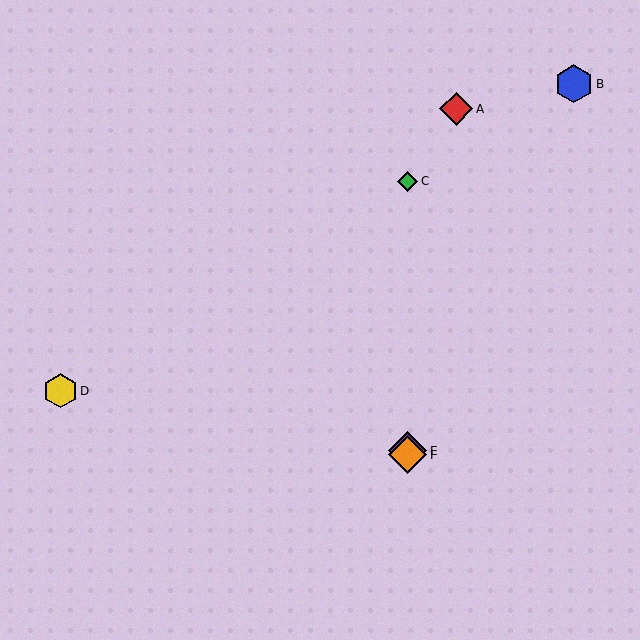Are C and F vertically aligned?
Yes, both are at x≈408.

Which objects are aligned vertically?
Objects C, E, F are aligned vertically.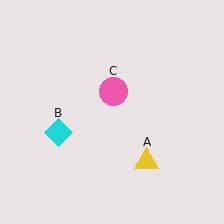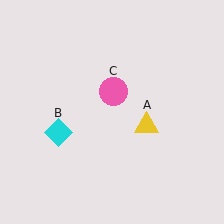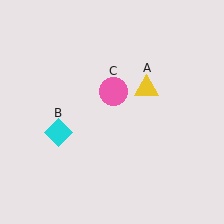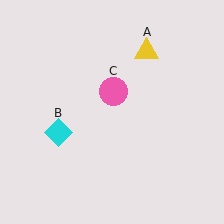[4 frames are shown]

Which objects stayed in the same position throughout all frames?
Cyan diamond (object B) and pink circle (object C) remained stationary.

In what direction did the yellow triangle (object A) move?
The yellow triangle (object A) moved up.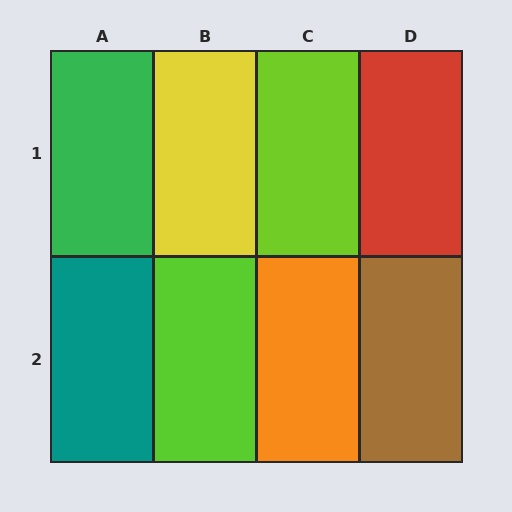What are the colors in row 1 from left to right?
Green, yellow, lime, red.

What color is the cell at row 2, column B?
Lime.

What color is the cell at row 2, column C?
Orange.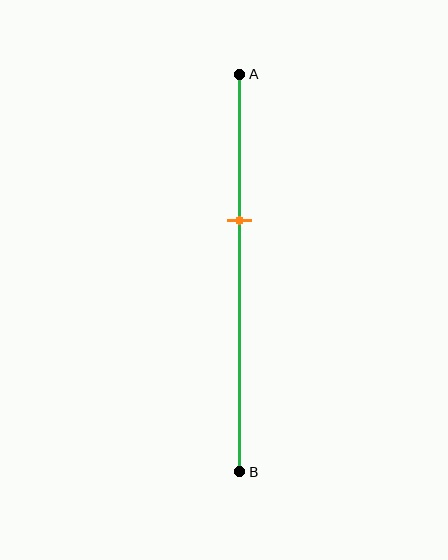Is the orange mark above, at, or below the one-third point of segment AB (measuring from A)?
The orange mark is below the one-third point of segment AB.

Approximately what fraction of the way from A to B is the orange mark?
The orange mark is approximately 35% of the way from A to B.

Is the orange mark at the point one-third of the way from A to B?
No, the mark is at about 35% from A, not at the 33% one-third point.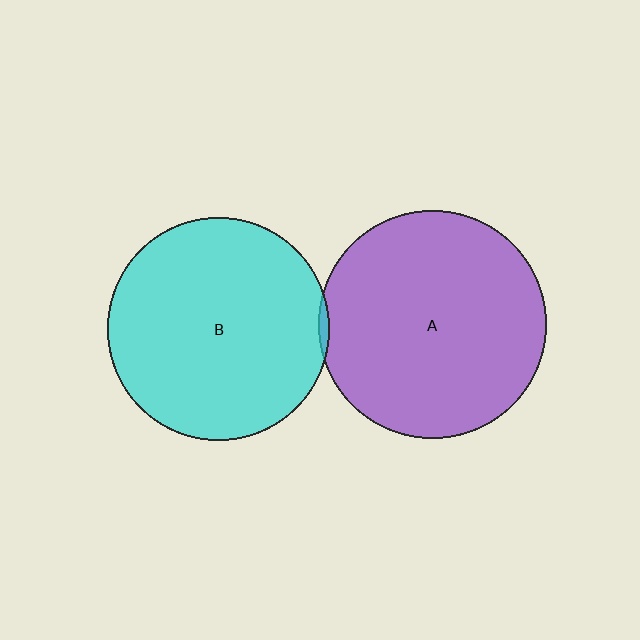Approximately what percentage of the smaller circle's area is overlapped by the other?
Approximately 5%.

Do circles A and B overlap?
Yes.